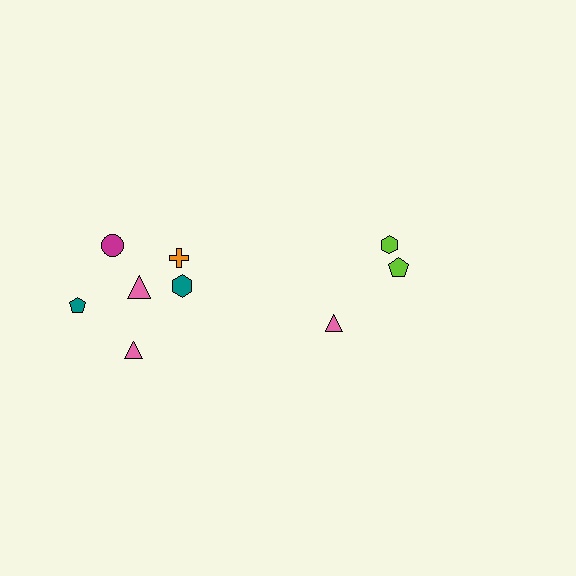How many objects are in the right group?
There are 3 objects.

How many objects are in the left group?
There are 6 objects.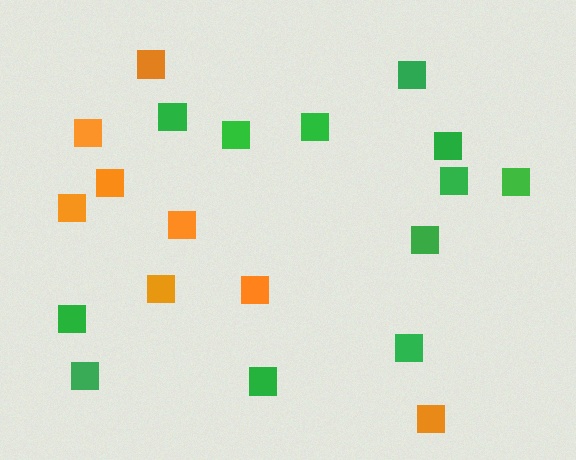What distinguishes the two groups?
There are 2 groups: one group of green squares (12) and one group of orange squares (8).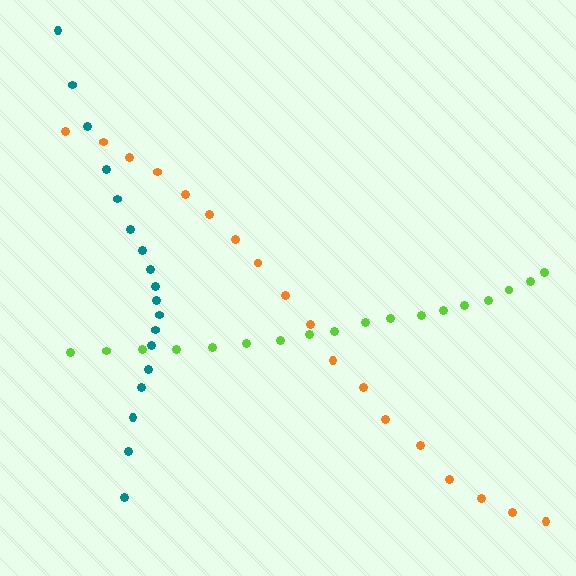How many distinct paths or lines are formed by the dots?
There are 3 distinct paths.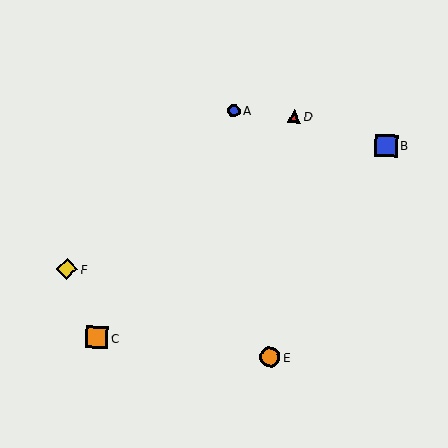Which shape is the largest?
The blue square (labeled B) is the largest.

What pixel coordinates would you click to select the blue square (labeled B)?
Click at (386, 145) to select the blue square B.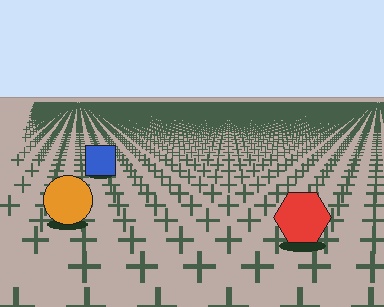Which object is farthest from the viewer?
The blue square is farthest from the viewer. It appears smaller and the ground texture around it is denser.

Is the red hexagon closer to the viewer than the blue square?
Yes. The red hexagon is closer — you can tell from the texture gradient: the ground texture is coarser near it.